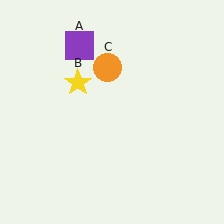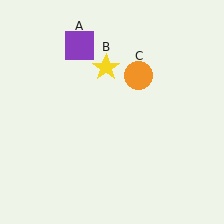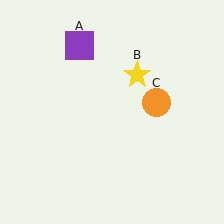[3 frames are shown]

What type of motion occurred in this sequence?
The yellow star (object B), orange circle (object C) rotated clockwise around the center of the scene.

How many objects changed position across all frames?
2 objects changed position: yellow star (object B), orange circle (object C).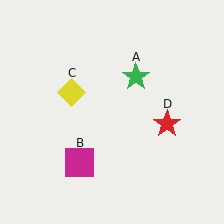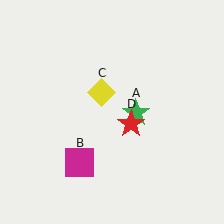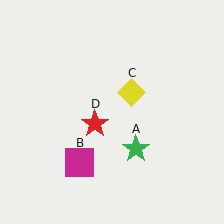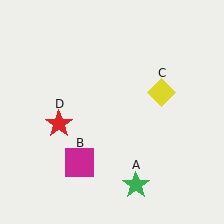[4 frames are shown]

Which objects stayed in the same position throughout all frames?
Magenta square (object B) remained stationary.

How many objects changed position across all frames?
3 objects changed position: green star (object A), yellow diamond (object C), red star (object D).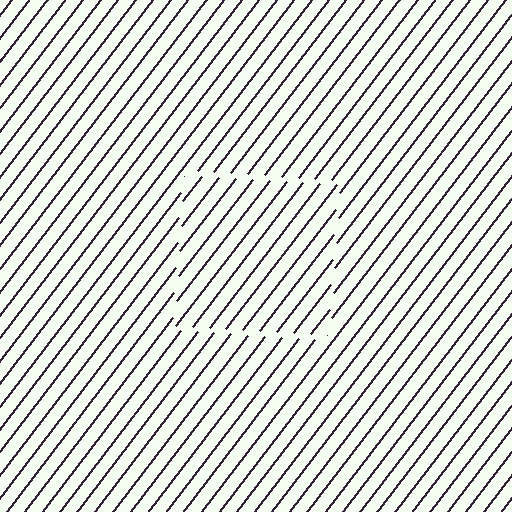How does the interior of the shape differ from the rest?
The interior of the shape contains the same grating, shifted by half a period — the contour is defined by the phase discontinuity where line-ends from the inner and outer gratings abut.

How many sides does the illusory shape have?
4 sides — the line-ends trace a square.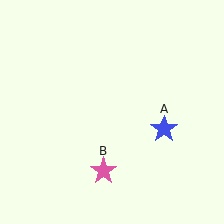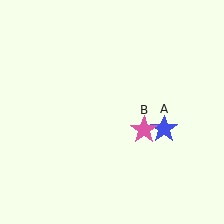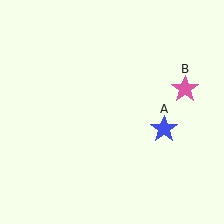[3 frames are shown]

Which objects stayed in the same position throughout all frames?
Blue star (object A) remained stationary.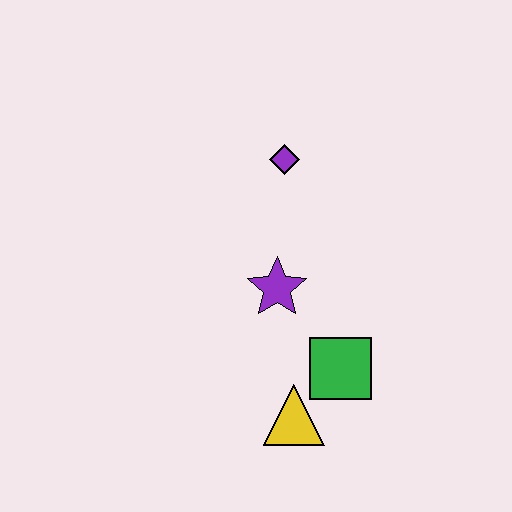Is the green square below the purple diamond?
Yes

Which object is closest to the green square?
The yellow triangle is closest to the green square.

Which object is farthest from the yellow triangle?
The purple diamond is farthest from the yellow triangle.